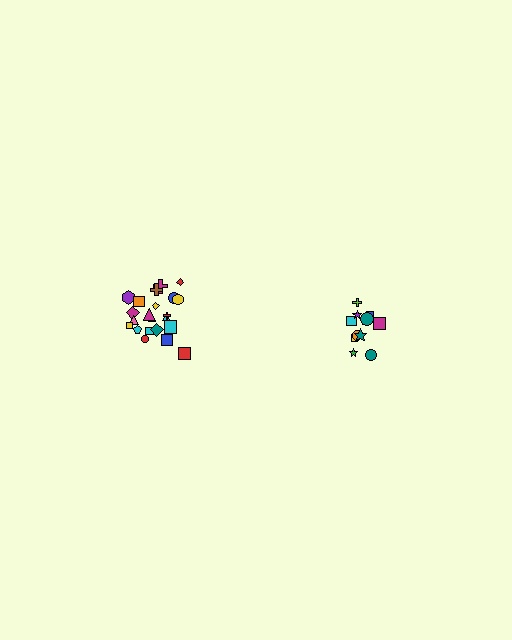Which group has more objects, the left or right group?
The left group.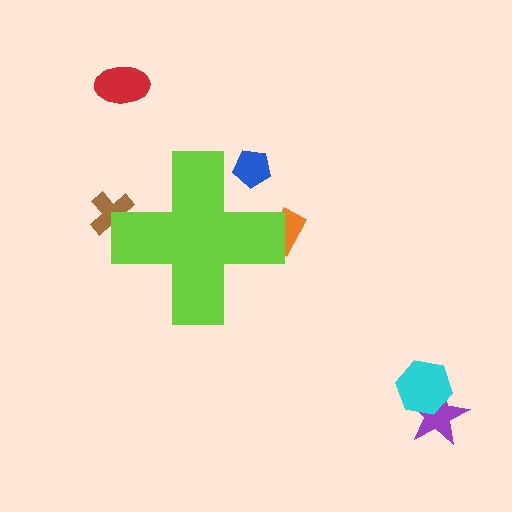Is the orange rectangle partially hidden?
Yes, the orange rectangle is partially hidden behind the lime cross.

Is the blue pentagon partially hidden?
Yes, the blue pentagon is partially hidden behind the lime cross.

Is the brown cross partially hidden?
Yes, the brown cross is partially hidden behind the lime cross.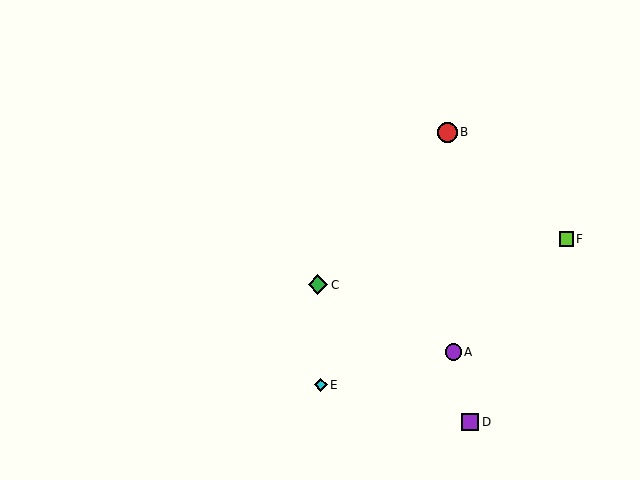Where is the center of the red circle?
The center of the red circle is at (447, 132).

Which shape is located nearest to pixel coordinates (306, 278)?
The green diamond (labeled C) at (318, 285) is nearest to that location.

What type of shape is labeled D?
Shape D is a purple square.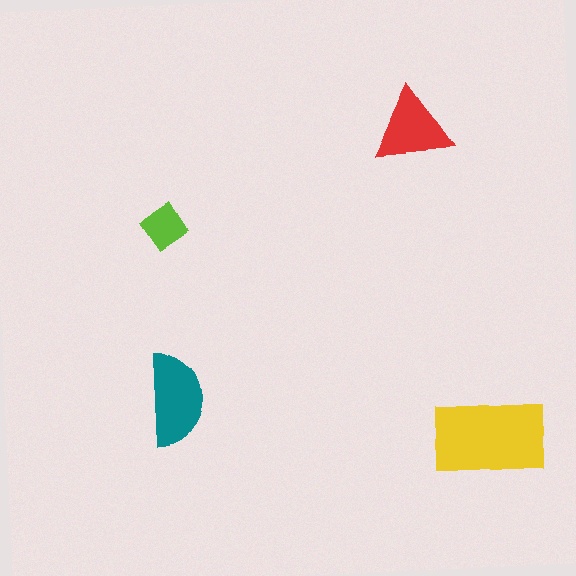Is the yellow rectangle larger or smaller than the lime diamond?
Larger.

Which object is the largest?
The yellow rectangle.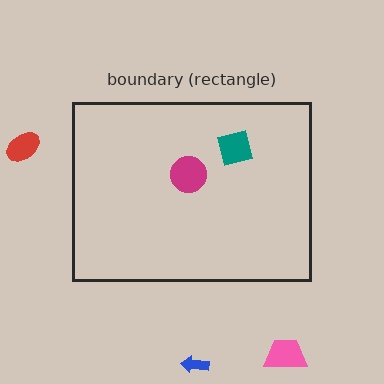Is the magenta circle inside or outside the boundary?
Inside.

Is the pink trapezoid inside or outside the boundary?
Outside.